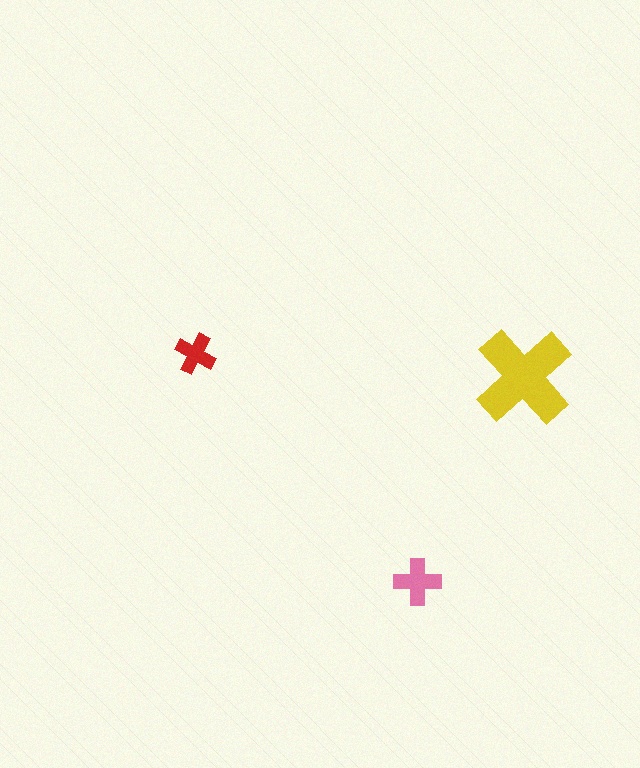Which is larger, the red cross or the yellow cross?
The yellow one.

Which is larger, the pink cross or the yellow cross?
The yellow one.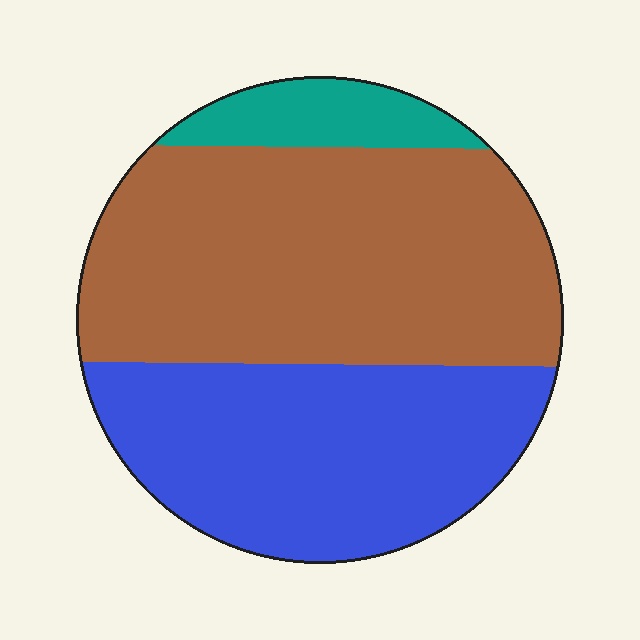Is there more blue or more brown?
Brown.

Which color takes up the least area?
Teal, at roughly 10%.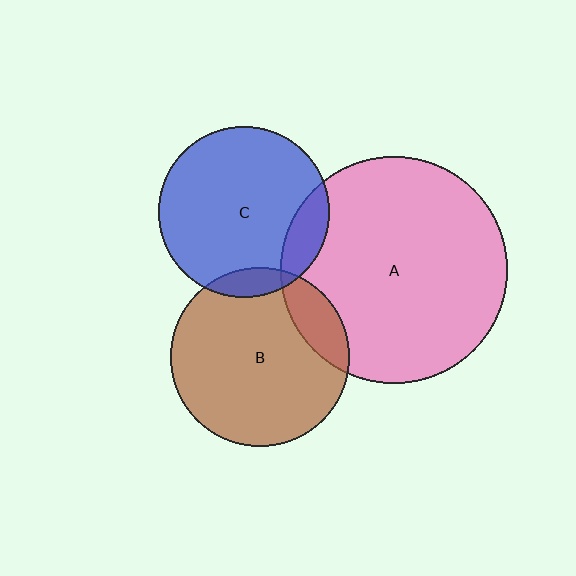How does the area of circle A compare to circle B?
Approximately 1.6 times.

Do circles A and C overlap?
Yes.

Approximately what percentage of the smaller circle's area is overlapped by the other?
Approximately 15%.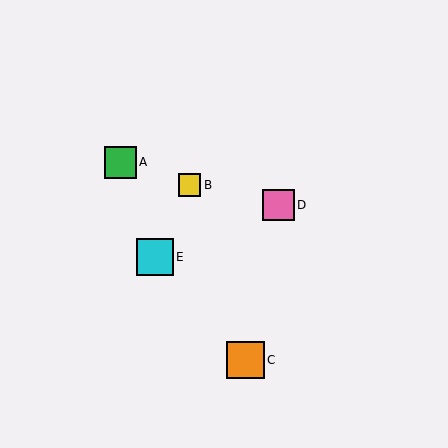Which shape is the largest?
The orange square (labeled C) is the largest.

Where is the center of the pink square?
The center of the pink square is at (278, 205).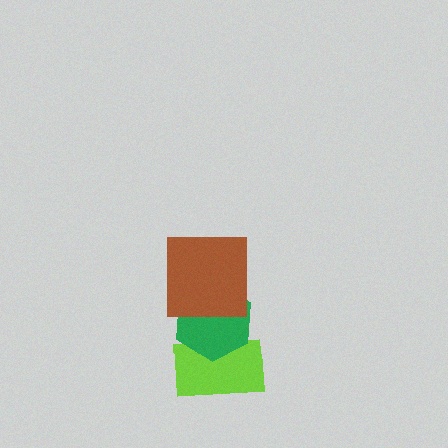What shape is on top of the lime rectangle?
The green hexagon is on top of the lime rectangle.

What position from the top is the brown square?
The brown square is 1st from the top.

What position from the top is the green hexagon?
The green hexagon is 2nd from the top.